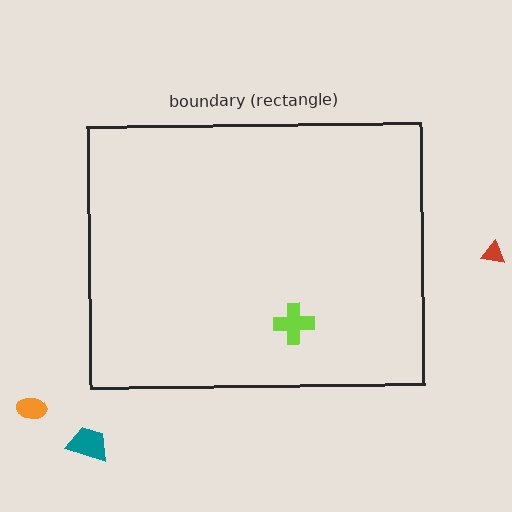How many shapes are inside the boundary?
1 inside, 3 outside.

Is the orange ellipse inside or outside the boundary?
Outside.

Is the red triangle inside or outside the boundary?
Outside.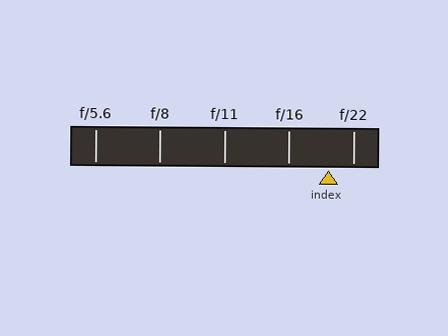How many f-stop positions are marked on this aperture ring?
There are 5 f-stop positions marked.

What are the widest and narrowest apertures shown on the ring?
The widest aperture shown is f/5.6 and the narrowest is f/22.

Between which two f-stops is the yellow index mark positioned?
The index mark is between f/16 and f/22.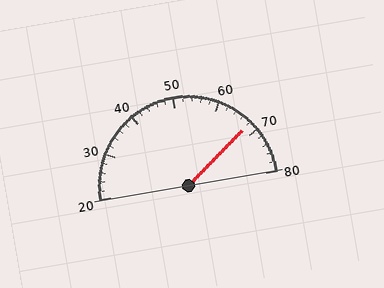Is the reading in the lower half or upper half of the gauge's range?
The reading is in the upper half of the range (20 to 80).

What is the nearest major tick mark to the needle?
The nearest major tick mark is 70.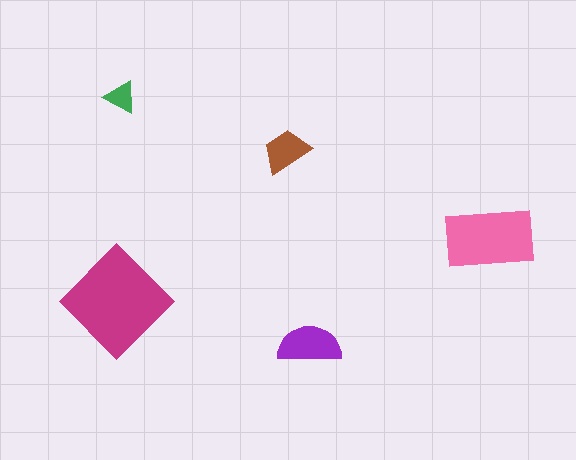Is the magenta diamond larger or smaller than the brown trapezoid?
Larger.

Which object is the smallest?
The green triangle.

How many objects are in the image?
There are 5 objects in the image.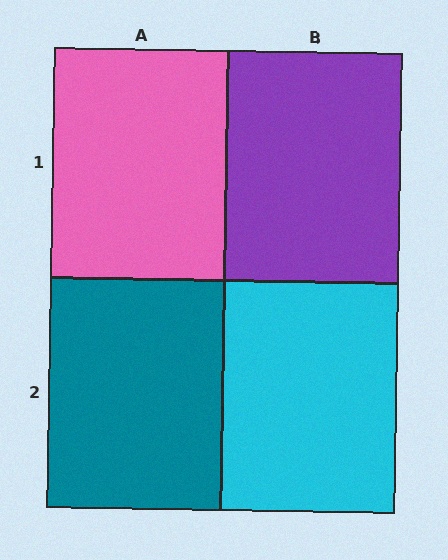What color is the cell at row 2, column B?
Cyan.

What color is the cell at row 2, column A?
Teal.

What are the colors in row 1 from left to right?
Pink, purple.